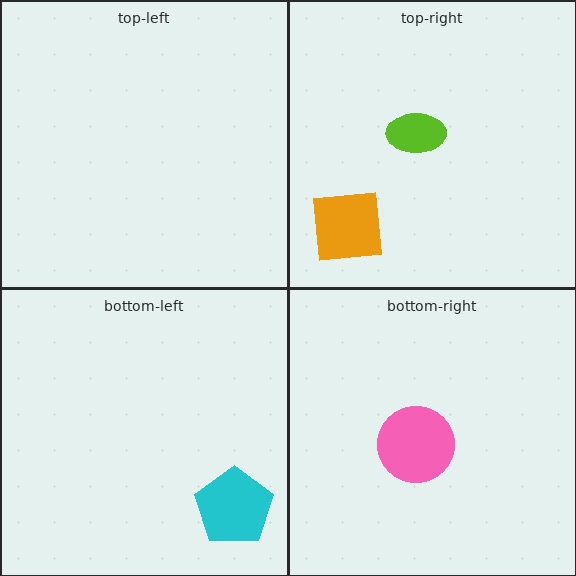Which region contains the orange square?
The top-right region.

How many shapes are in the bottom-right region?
1.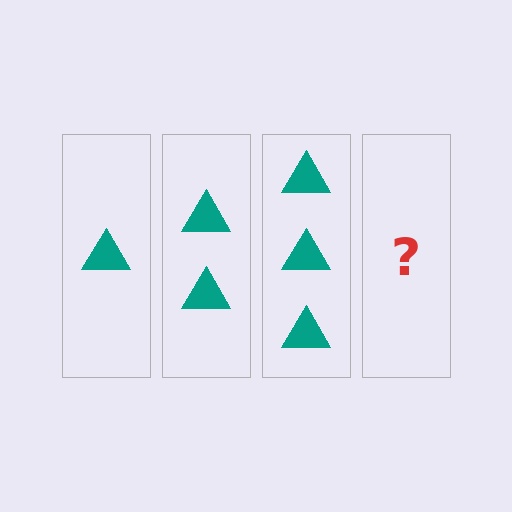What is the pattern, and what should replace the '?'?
The pattern is that each step adds one more triangle. The '?' should be 4 triangles.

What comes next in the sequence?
The next element should be 4 triangles.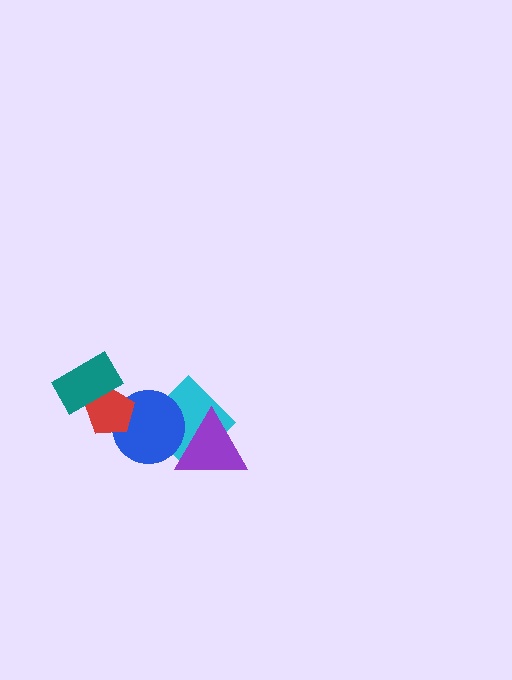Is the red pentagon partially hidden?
Yes, it is partially covered by another shape.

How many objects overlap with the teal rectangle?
1 object overlaps with the teal rectangle.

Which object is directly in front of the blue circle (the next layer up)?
The red pentagon is directly in front of the blue circle.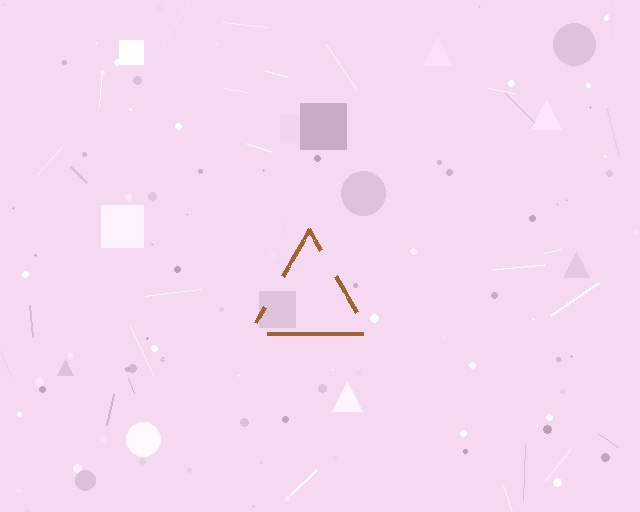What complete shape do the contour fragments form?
The contour fragments form a triangle.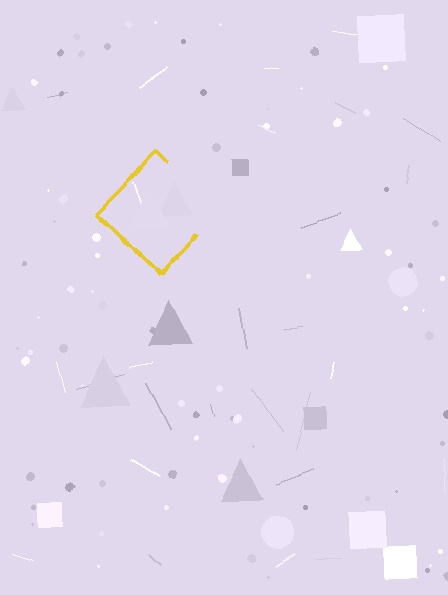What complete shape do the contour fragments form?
The contour fragments form a diamond.